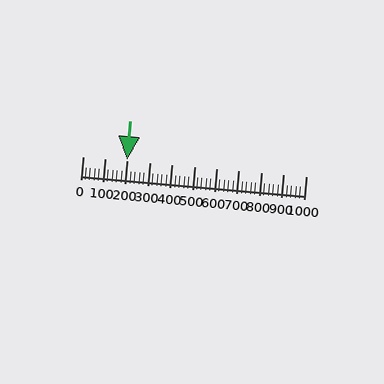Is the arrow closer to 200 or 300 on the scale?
The arrow is closer to 200.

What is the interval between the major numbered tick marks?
The major tick marks are spaced 100 units apart.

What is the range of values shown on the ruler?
The ruler shows values from 0 to 1000.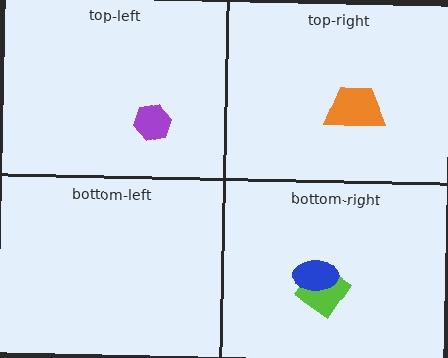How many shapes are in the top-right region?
1.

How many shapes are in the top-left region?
1.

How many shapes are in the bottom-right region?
2.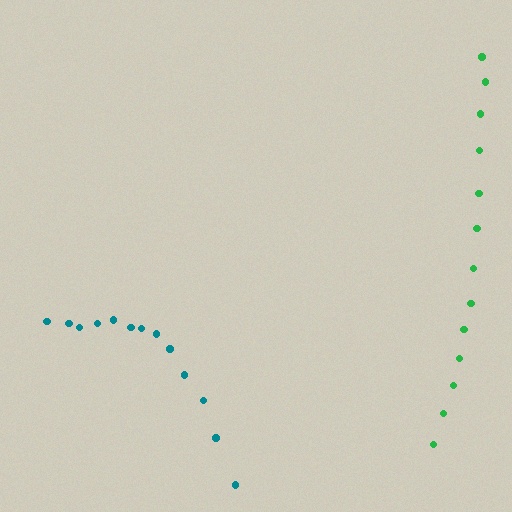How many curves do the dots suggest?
There are 2 distinct paths.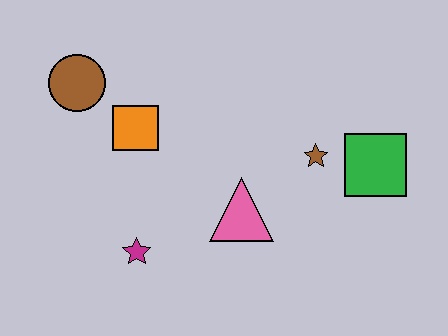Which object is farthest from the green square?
The brown circle is farthest from the green square.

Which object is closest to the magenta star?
The pink triangle is closest to the magenta star.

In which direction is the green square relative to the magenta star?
The green square is to the right of the magenta star.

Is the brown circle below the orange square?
No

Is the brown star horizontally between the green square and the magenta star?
Yes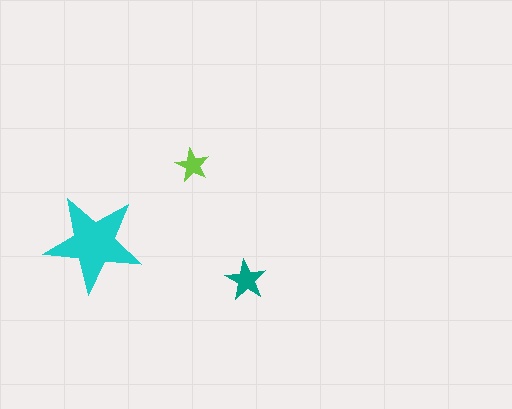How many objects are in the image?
There are 3 objects in the image.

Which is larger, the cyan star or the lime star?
The cyan one.